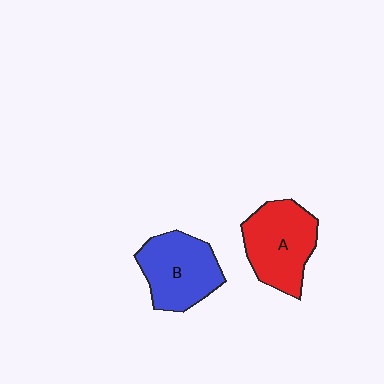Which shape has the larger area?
Shape A (red).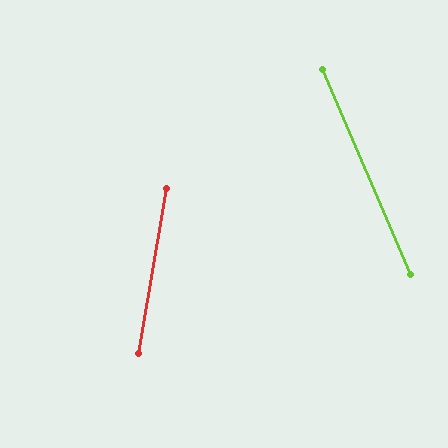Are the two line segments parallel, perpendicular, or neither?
Neither parallel nor perpendicular — they differ by about 33°.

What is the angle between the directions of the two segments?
Approximately 33 degrees.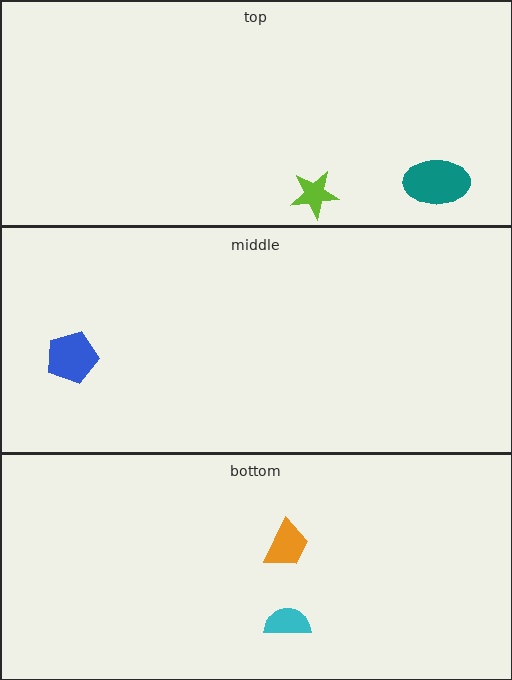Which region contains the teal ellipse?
The top region.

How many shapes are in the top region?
2.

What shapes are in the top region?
The teal ellipse, the lime star.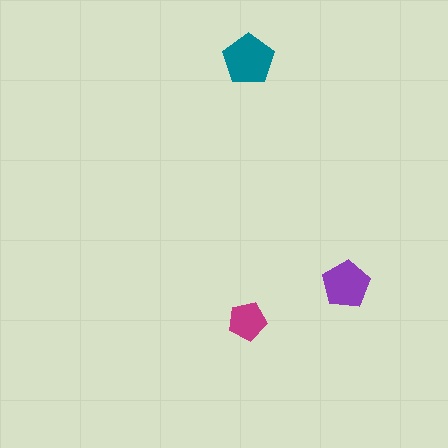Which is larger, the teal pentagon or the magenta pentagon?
The teal one.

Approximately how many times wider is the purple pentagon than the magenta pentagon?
About 1.5 times wider.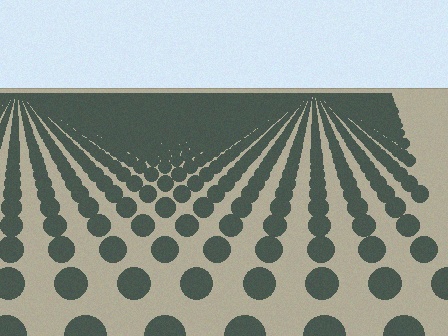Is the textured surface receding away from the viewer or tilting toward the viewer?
The surface is receding away from the viewer. Texture elements get smaller and denser toward the top.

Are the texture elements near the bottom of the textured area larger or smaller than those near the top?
Larger. Near the bottom, elements are closer to the viewer and appear at a bigger on-screen size.